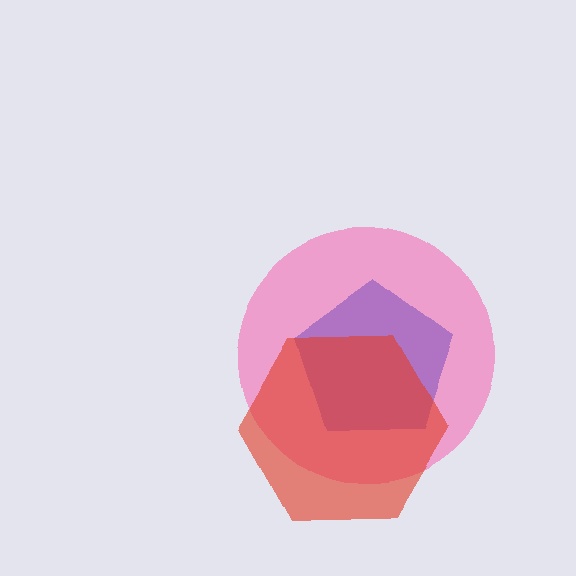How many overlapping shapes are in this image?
There are 3 overlapping shapes in the image.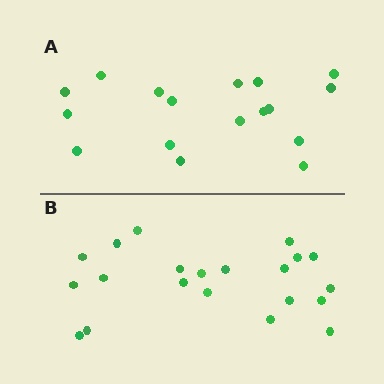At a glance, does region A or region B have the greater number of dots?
Region B (the bottom region) has more dots.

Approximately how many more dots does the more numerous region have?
Region B has about 4 more dots than region A.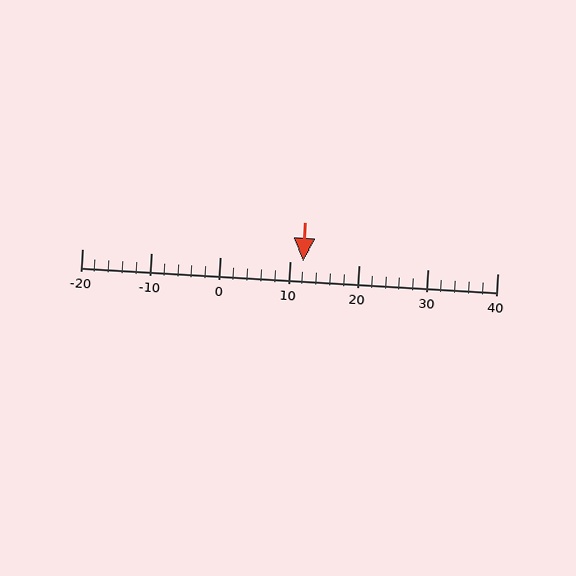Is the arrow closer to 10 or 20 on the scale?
The arrow is closer to 10.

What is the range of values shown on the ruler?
The ruler shows values from -20 to 40.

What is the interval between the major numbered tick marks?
The major tick marks are spaced 10 units apart.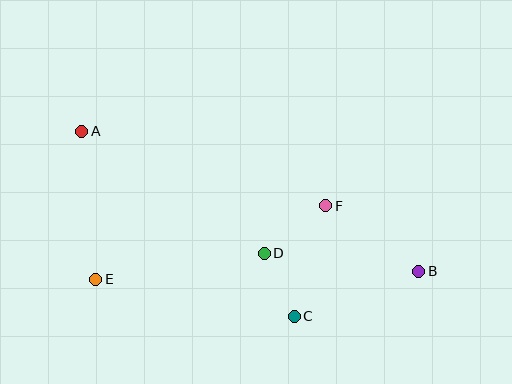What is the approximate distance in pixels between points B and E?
The distance between B and E is approximately 323 pixels.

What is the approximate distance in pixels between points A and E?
The distance between A and E is approximately 148 pixels.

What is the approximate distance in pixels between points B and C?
The distance between B and C is approximately 132 pixels.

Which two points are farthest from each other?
Points A and B are farthest from each other.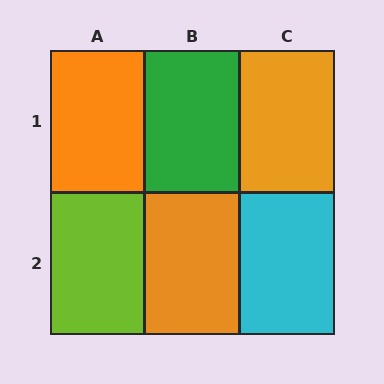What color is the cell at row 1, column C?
Orange.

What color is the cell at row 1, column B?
Green.